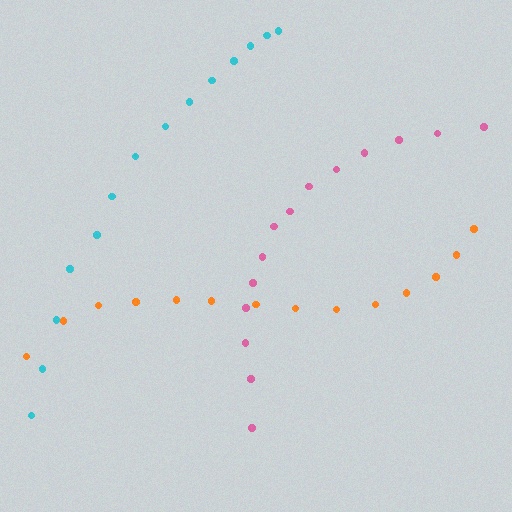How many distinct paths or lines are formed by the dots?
There are 3 distinct paths.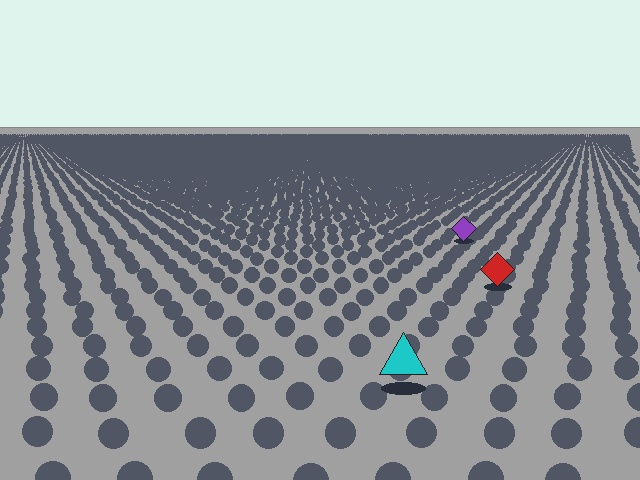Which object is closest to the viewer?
The cyan triangle is closest. The texture marks near it are larger and more spread out.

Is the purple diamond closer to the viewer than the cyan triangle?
No. The cyan triangle is closer — you can tell from the texture gradient: the ground texture is coarser near it.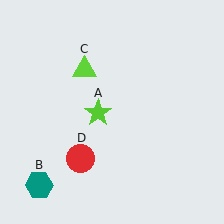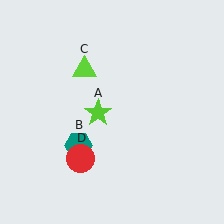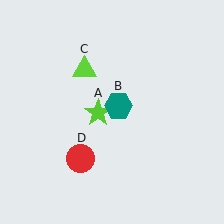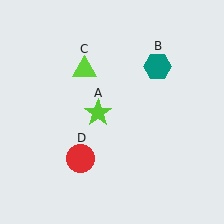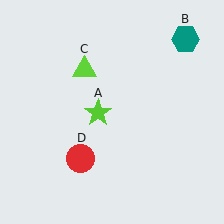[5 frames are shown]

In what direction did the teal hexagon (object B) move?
The teal hexagon (object B) moved up and to the right.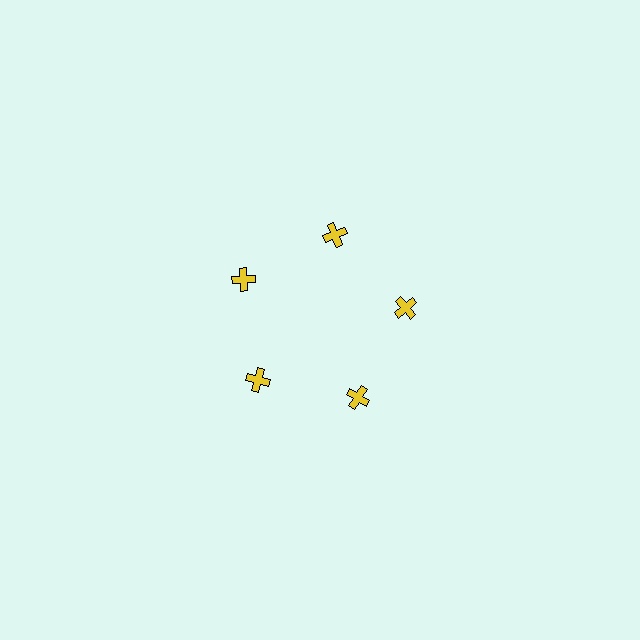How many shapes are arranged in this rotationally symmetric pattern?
There are 5 shapes, arranged in 5 groups of 1.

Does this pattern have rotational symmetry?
Yes, this pattern has 5-fold rotational symmetry. It looks the same after rotating 72 degrees around the center.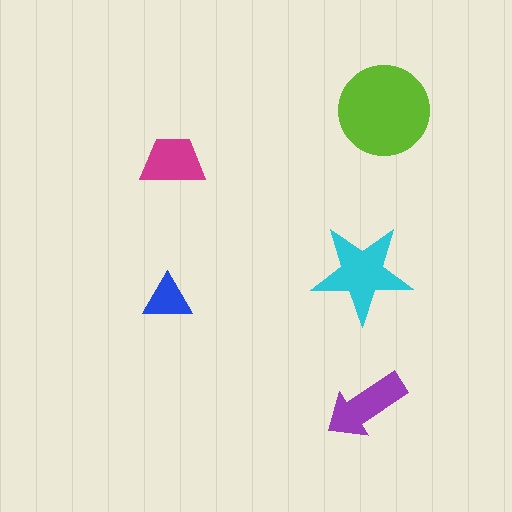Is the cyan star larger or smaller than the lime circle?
Smaller.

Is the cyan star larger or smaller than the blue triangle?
Larger.